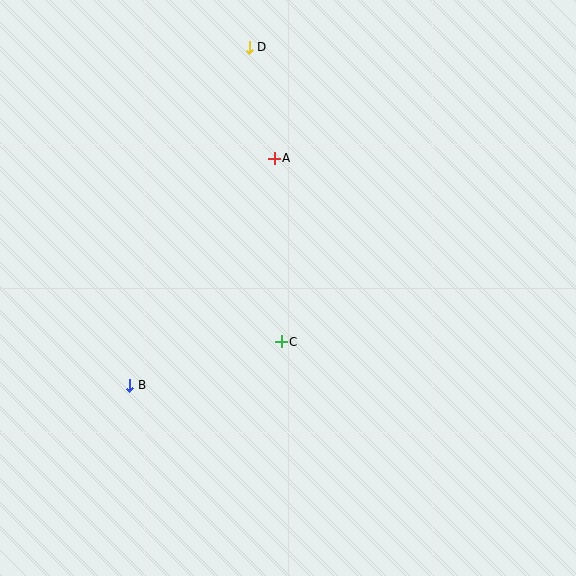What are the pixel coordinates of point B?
Point B is at (130, 385).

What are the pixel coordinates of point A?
Point A is at (274, 158).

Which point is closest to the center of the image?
Point C at (281, 342) is closest to the center.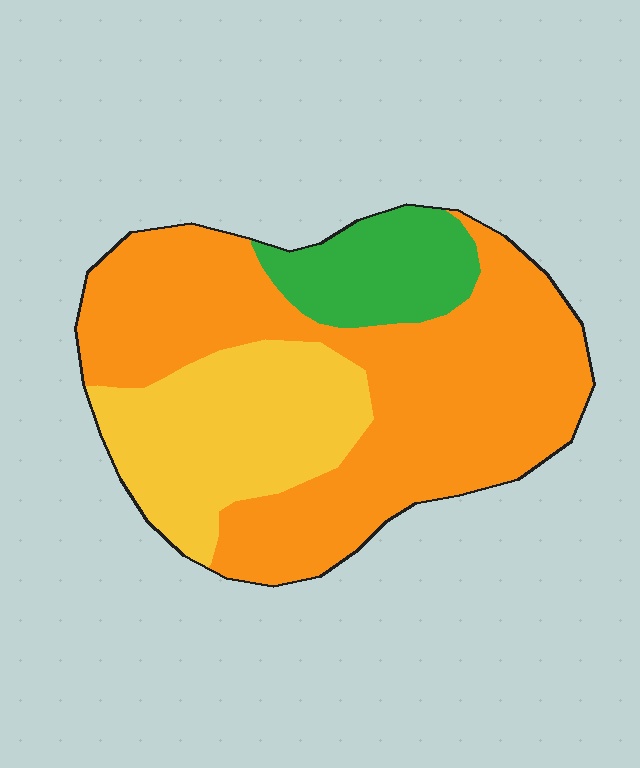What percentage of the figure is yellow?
Yellow takes up between a quarter and a half of the figure.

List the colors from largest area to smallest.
From largest to smallest: orange, yellow, green.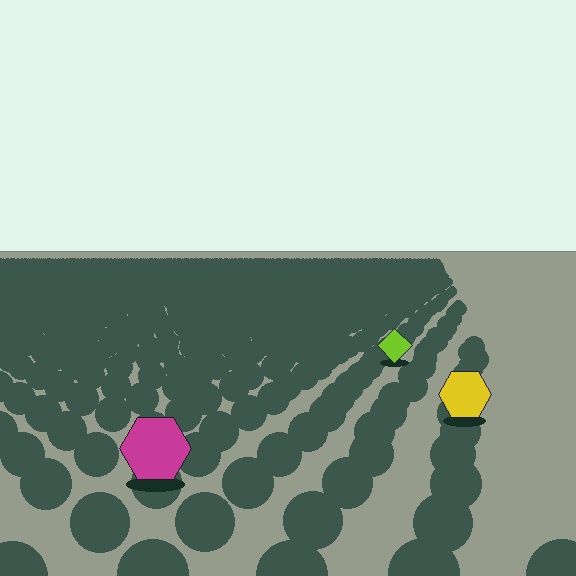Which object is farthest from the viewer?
The lime diamond is farthest from the viewer. It appears smaller and the ground texture around it is denser.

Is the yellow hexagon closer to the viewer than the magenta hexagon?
No. The magenta hexagon is closer — you can tell from the texture gradient: the ground texture is coarser near it.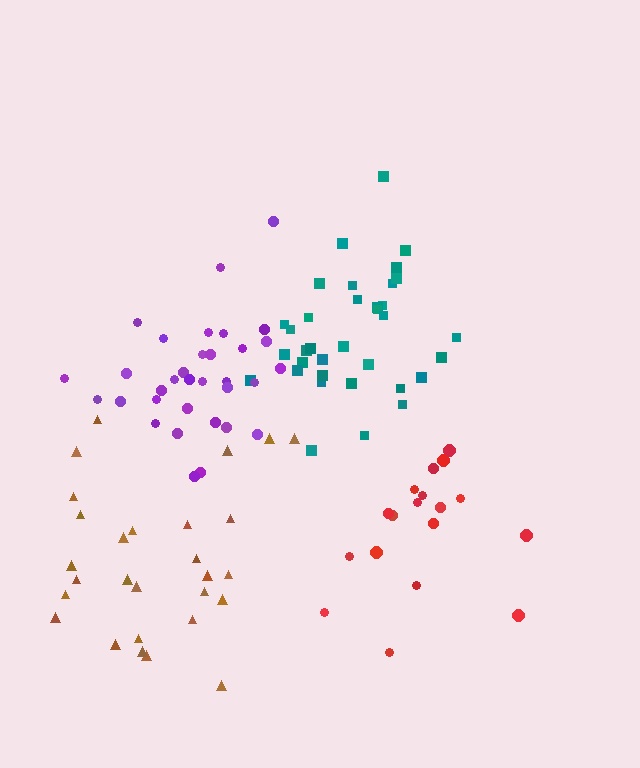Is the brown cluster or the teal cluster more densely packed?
Teal.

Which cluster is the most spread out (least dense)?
Brown.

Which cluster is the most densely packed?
Purple.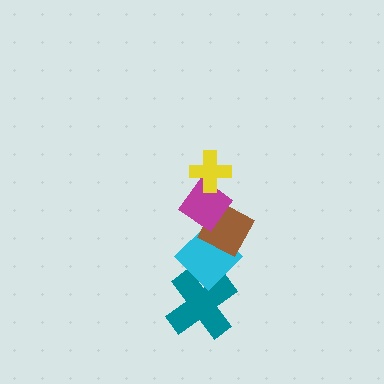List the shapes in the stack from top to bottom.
From top to bottom: the yellow cross, the magenta diamond, the brown diamond, the cyan diamond, the teal cross.